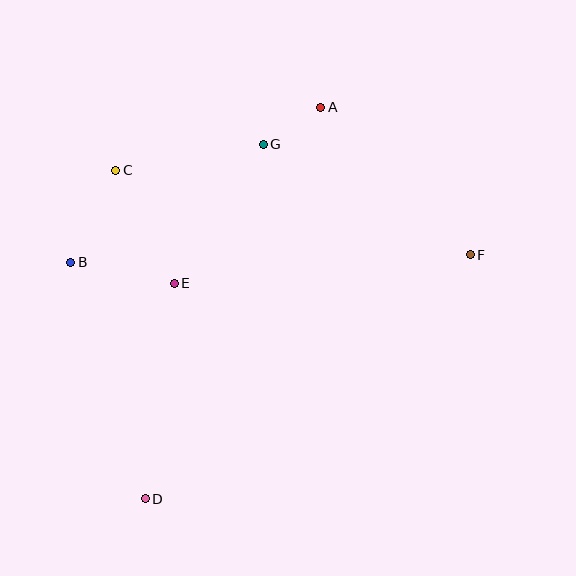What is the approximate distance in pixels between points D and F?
The distance between D and F is approximately 406 pixels.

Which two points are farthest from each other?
Points A and D are farthest from each other.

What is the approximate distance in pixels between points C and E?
The distance between C and E is approximately 128 pixels.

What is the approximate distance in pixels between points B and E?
The distance between B and E is approximately 106 pixels.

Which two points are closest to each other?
Points A and G are closest to each other.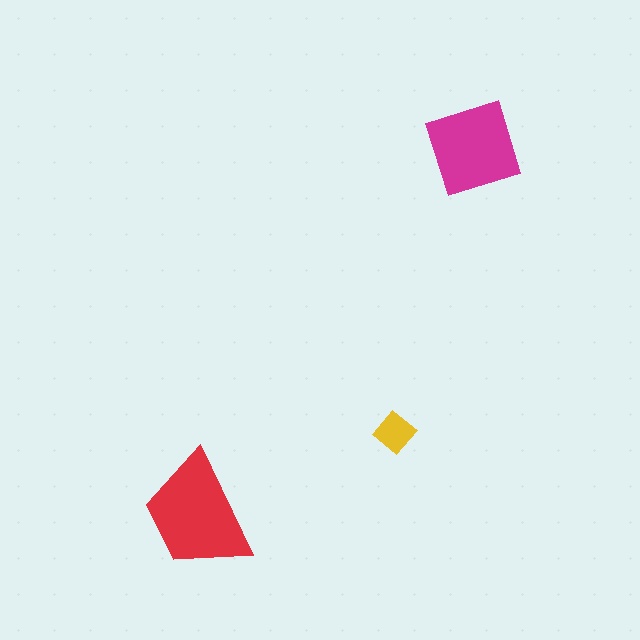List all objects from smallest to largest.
The yellow diamond, the magenta diamond, the red trapezoid.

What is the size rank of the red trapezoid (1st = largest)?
1st.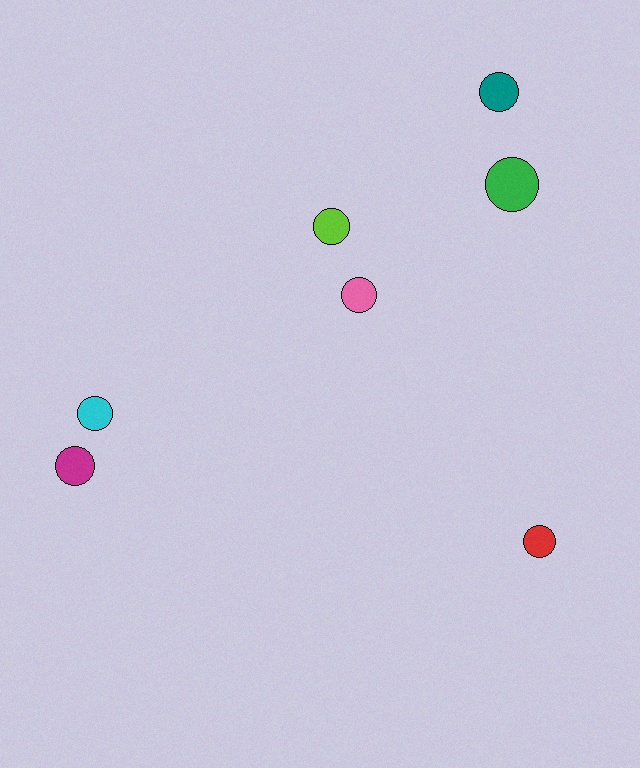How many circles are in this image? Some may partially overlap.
There are 7 circles.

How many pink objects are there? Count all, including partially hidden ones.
There is 1 pink object.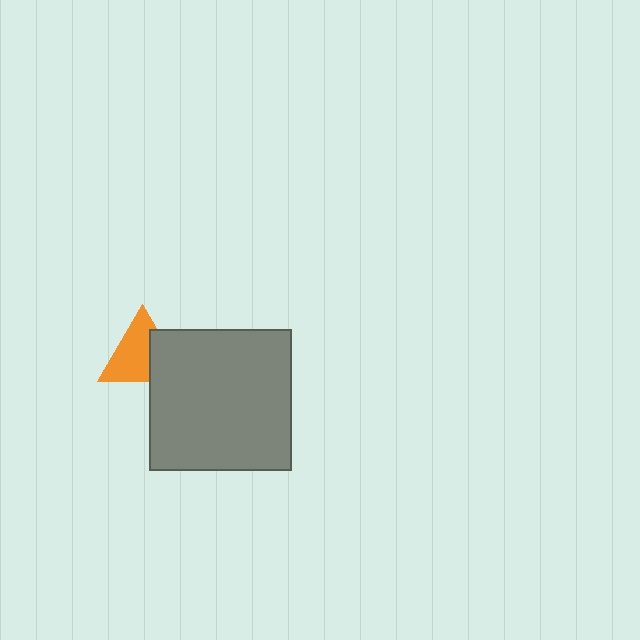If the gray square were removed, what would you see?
You would see the complete orange triangle.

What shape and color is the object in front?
The object in front is a gray square.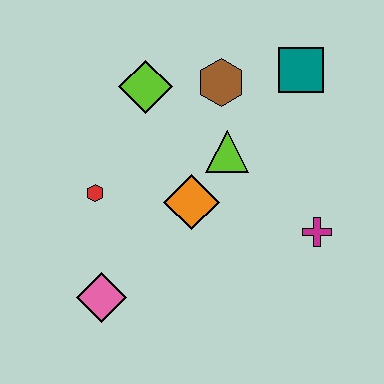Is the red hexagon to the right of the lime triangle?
No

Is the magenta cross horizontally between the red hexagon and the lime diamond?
No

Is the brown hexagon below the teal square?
Yes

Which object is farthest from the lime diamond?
The magenta cross is farthest from the lime diamond.